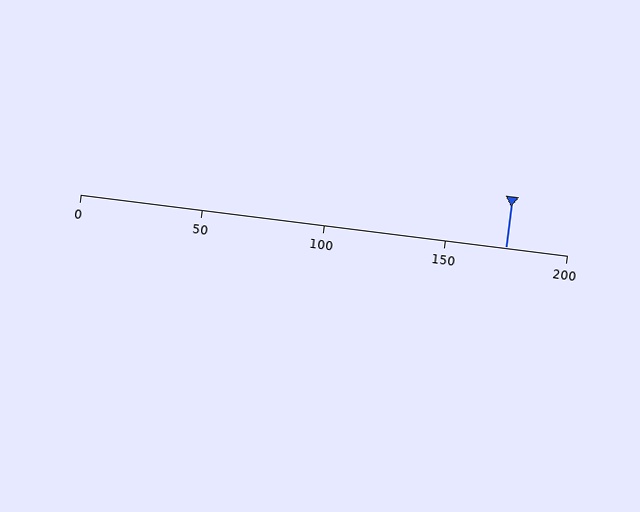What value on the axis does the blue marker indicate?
The marker indicates approximately 175.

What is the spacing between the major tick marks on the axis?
The major ticks are spaced 50 apart.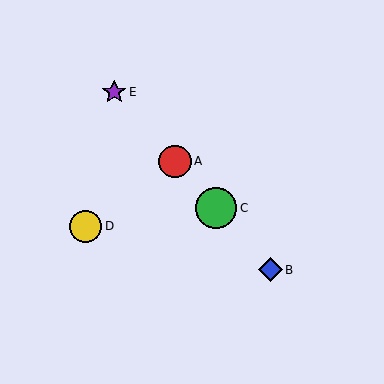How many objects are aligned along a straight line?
4 objects (A, B, C, E) are aligned along a straight line.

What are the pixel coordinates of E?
Object E is at (114, 92).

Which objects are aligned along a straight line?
Objects A, B, C, E are aligned along a straight line.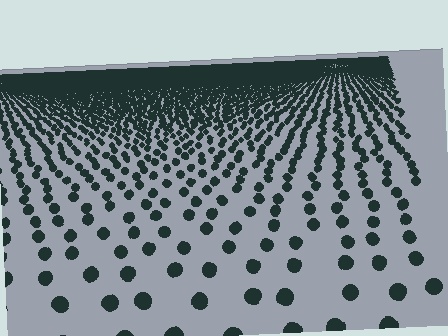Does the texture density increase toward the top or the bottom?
Density increases toward the top.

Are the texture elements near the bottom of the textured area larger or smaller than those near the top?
Larger. Near the bottom, elements are closer to the viewer and appear at a bigger on-screen size.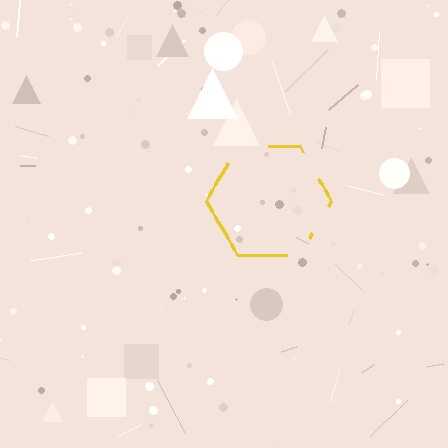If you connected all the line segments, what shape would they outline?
They would outline a hexagon.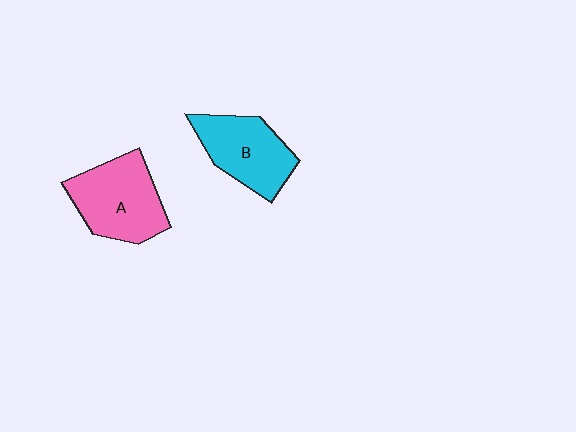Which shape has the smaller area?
Shape B (cyan).